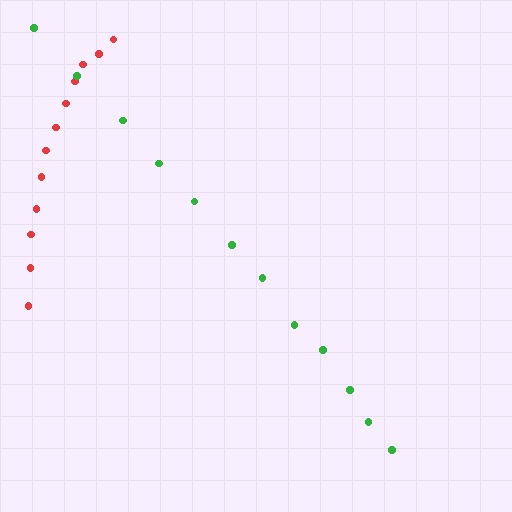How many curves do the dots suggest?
There are 2 distinct paths.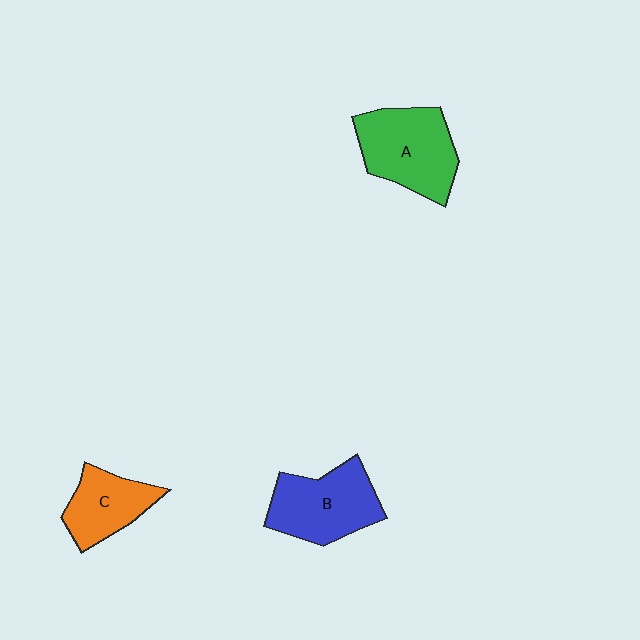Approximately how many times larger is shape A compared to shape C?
Approximately 1.5 times.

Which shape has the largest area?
Shape A (green).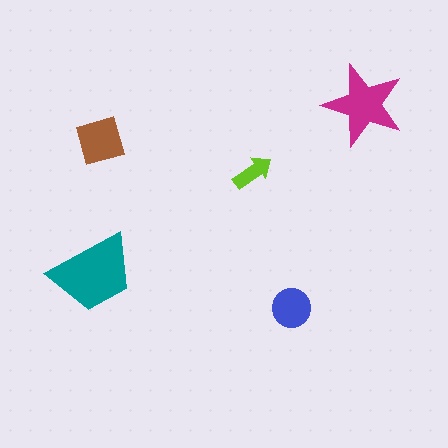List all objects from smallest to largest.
The lime arrow, the blue circle, the brown square, the magenta star, the teal trapezoid.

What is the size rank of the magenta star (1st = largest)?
2nd.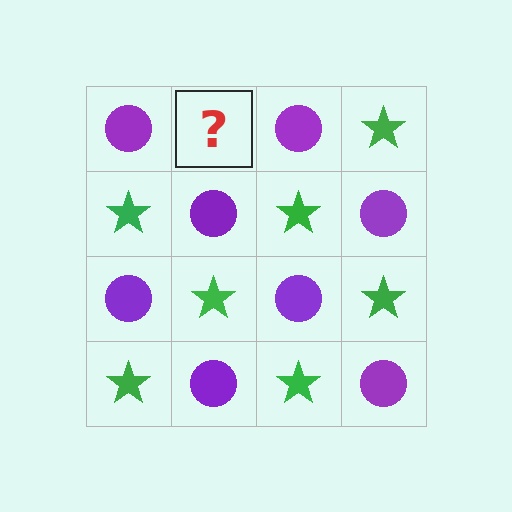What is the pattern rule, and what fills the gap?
The rule is that it alternates purple circle and green star in a checkerboard pattern. The gap should be filled with a green star.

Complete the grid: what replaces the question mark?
The question mark should be replaced with a green star.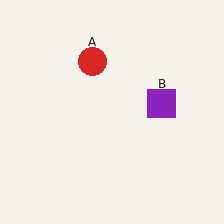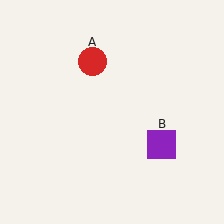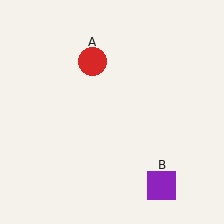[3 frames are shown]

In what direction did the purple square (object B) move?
The purple square (object B) moved down.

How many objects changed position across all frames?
1 object changed position: purple square (object B).